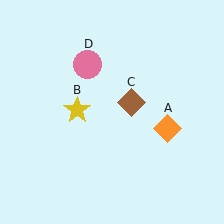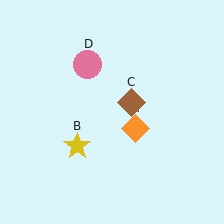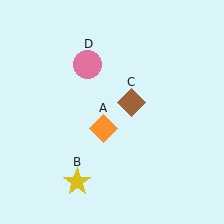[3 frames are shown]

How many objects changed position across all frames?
2 objects changed position: orange diamond (object A), yellow star (object B).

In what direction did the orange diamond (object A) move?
The orange diamond (object A) moved left.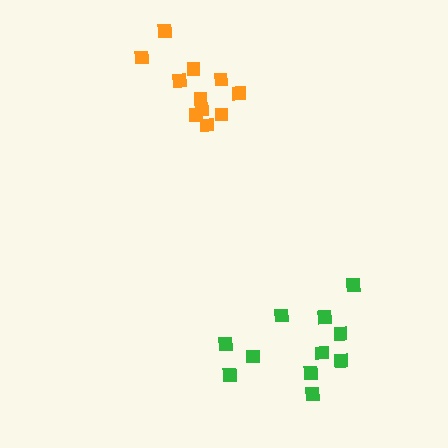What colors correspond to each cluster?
The clusters are colored: orange, green.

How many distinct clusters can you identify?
There are 2 distinct clusters.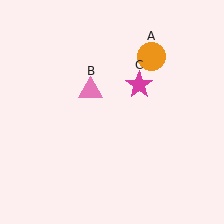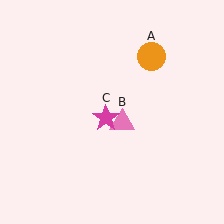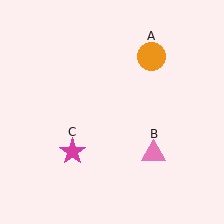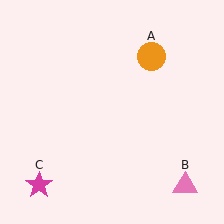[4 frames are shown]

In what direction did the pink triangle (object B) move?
The pink triangle (object B) moved down and to the right.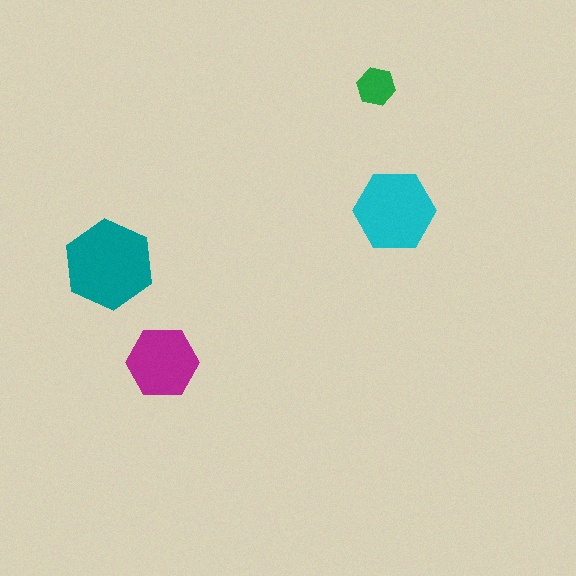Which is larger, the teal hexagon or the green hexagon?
The teal one.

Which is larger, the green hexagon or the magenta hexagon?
The magenta one.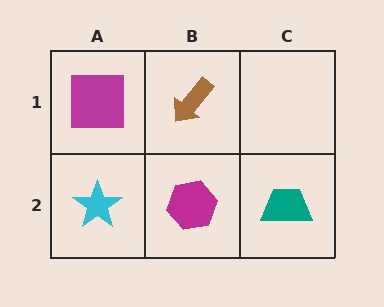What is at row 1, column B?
A brown arrow.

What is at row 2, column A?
A cyan star.